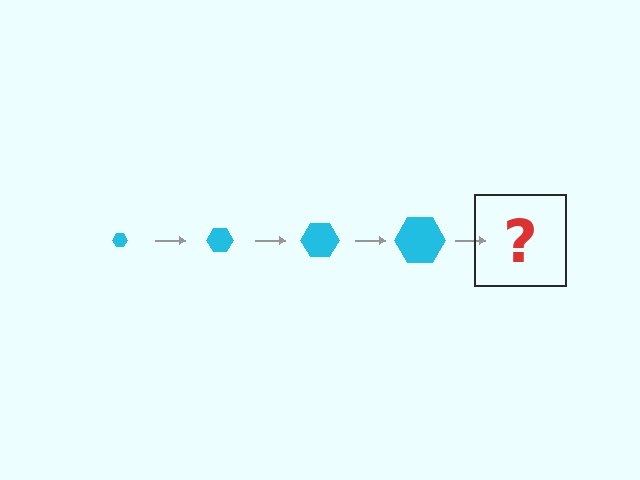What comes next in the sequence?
The next element should be a cyan hexagon, larger than the previous one.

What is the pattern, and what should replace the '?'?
The pattern is that the hexagon gets progressively larger each step. The '?' should be a cyan hexagon, larger than the previous one.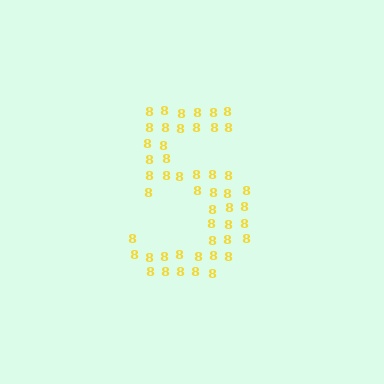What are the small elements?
The small elements are digit 8's.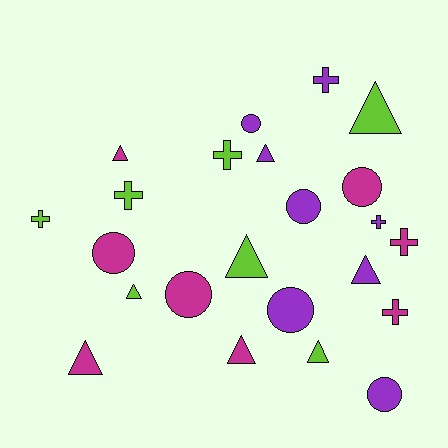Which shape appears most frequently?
Triangle, with 9 objects.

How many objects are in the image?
There are 23 objects.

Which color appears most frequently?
Purple, with 8 objects.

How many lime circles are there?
There are no lime circles.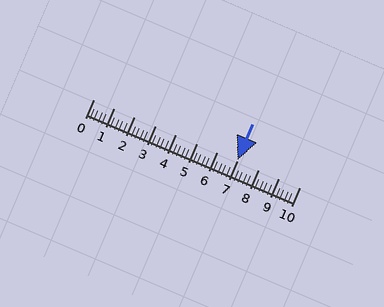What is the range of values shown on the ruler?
The ruler shows values from 0 to 10.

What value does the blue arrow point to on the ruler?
The blue arrow points to approximately 7.0.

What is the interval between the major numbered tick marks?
The major tick marks are spaced 1 units apart.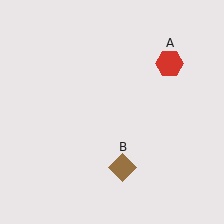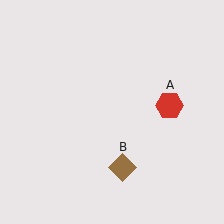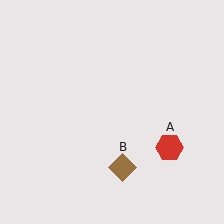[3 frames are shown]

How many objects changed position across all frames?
1 object changed position: red hexagon (object A).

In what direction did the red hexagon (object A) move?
The red hexagon (object A) moved down.